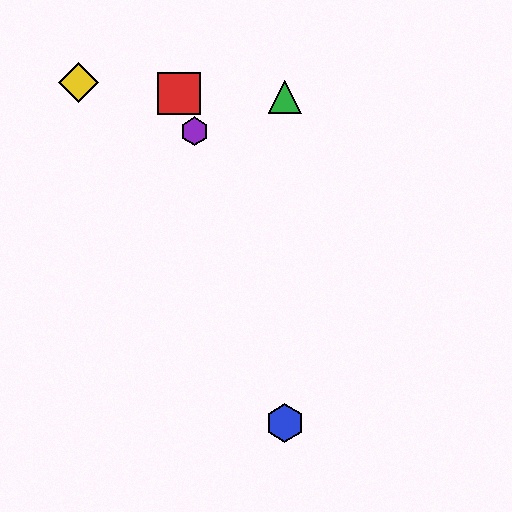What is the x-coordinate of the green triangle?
The green triangle is at x≈285.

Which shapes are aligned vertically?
The blue hexagon, the green triangle are aligned vertically.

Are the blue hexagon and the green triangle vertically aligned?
Yes, both are at x≈285.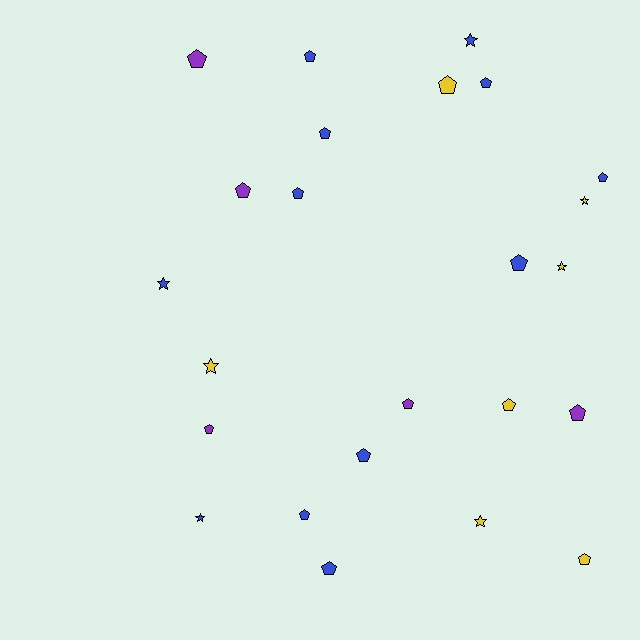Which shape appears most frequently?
Pentagon, with 17 objects.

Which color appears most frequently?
Blue, with 12 objects.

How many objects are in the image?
There are 24 objects.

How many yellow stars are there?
There are 4 yellow stars.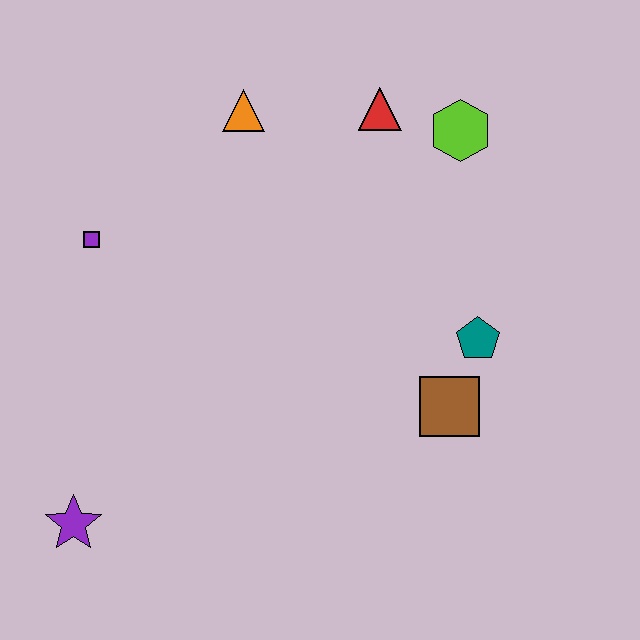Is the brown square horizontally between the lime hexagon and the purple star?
Yes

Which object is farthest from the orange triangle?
The purple star is farthest from the orange triangle.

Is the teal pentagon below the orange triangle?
Yes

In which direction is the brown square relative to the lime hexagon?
The brown square is below the lime hexagon.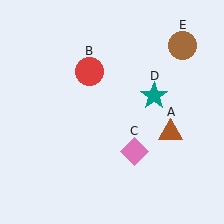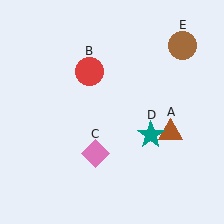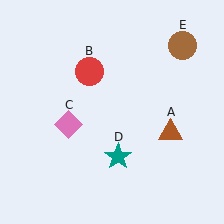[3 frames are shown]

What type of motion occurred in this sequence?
The pink diamond (object C), teal star (object D) rotated clockwise around the center of the scene.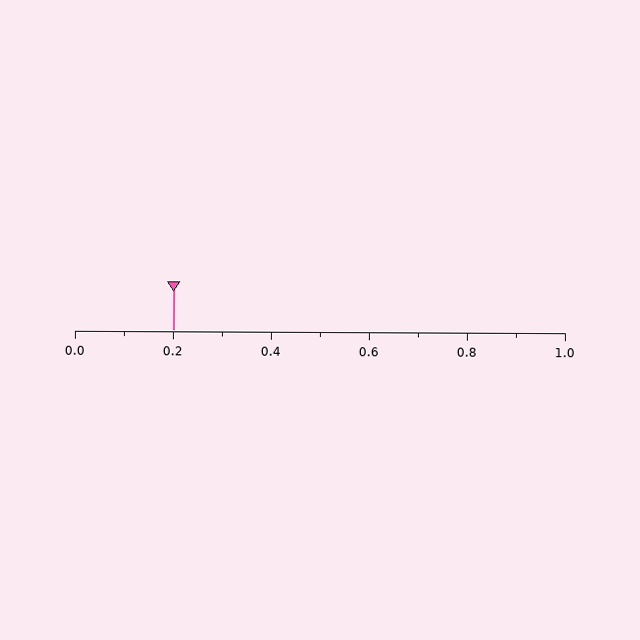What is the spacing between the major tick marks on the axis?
The major ticks are spaced 0.2 apart.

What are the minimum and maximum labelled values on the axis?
The axis runs from 0.0 to 1.0.